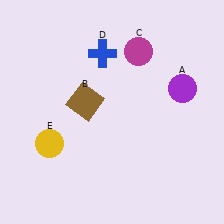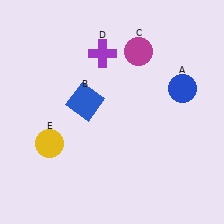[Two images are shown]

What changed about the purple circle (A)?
In Image 1, A is purple. In Image 2, it changed to blue.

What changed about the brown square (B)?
In Image 1, B is brown. In Image 2, it changed to blue.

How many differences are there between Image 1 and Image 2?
There are 3 differences between the two images.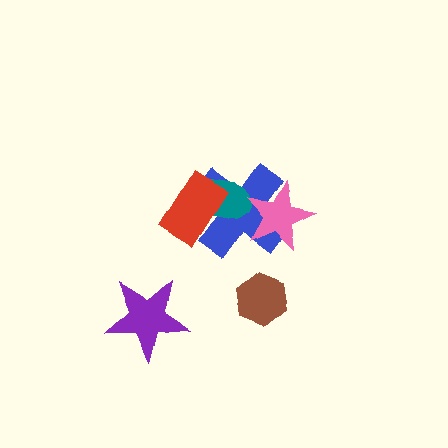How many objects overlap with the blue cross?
3 objects overlap with the blue cross.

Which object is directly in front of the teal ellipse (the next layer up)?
The red rectangle is directly in front of the teal ellipse.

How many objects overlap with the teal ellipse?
3 objects overlap with the teal ellipse.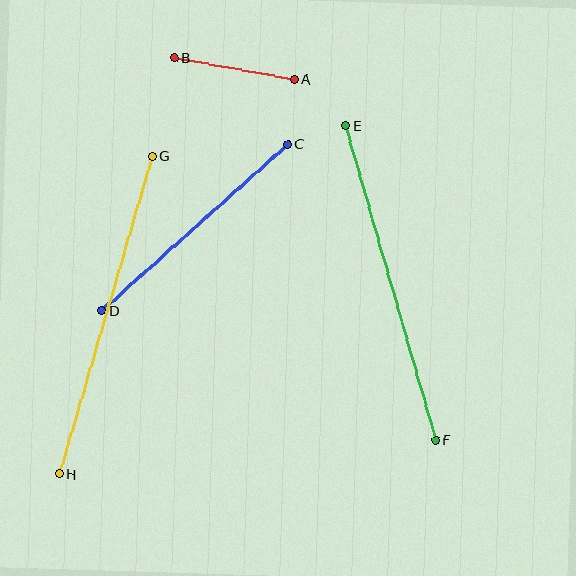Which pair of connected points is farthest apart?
Points G and H are farthest apart.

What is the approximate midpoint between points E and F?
The midpoint is at approximately (391, 283) pixels.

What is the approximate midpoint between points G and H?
The midpoint is at approximately (106, 315) pixels.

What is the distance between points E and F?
The distance is approximately 327 pixels.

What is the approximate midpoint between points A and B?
The midpoint is at approximately (234, 69) pixels.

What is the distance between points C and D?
The distance is approximately 249 pixels.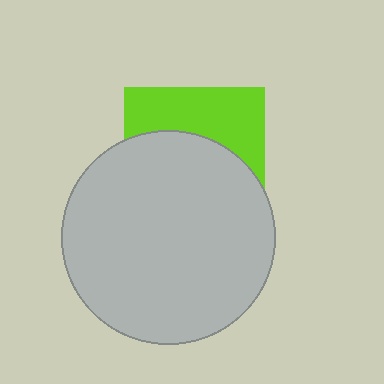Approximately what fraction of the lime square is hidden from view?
Roughly 61% of the lime square is hidden behind the light gray circle.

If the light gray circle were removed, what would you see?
You would see the complete lime square.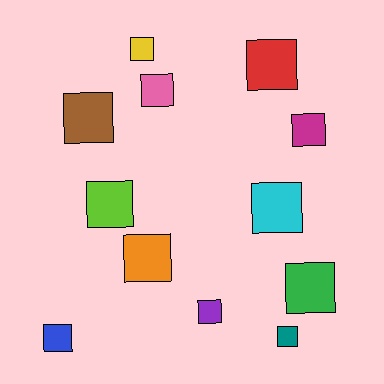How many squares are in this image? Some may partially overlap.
There are 12 squares.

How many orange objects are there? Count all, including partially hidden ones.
There is 1 orange object.